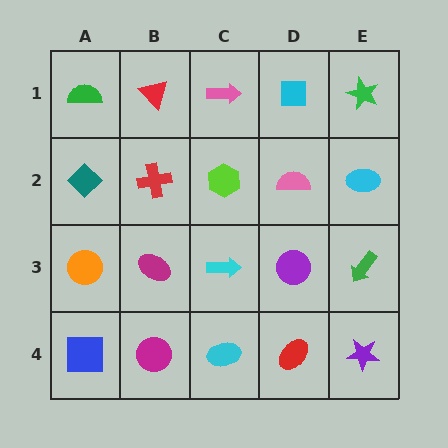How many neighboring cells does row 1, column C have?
3.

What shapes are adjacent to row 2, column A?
A green semicircle (row 1, column A), an orange circle (row 3, column A), a red cross (row 2, column B).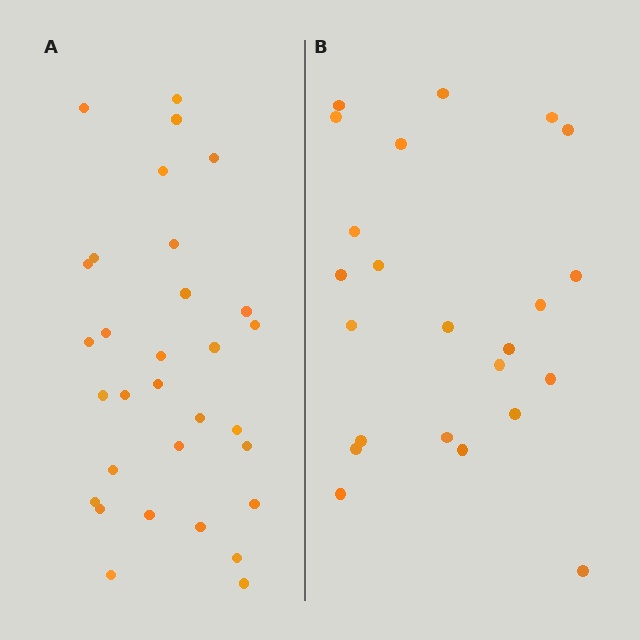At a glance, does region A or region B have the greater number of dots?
Region A (the left region) has more dots.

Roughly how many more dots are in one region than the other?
Region A has roughly 8 or so more dots than region B.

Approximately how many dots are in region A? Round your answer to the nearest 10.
About 30 dots. (The exact count is 31, which rounds to 30.)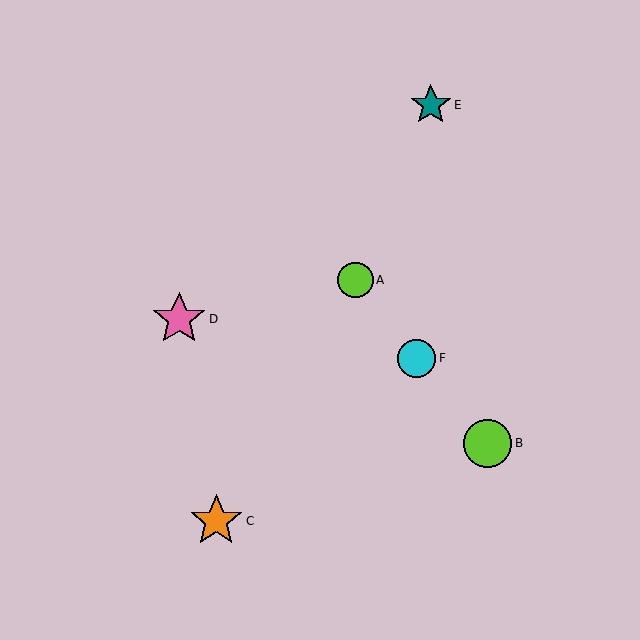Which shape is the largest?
The pink star (labeled D) is the largest.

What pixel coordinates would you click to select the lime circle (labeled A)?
Click at (356, 280) to select the lime circle A.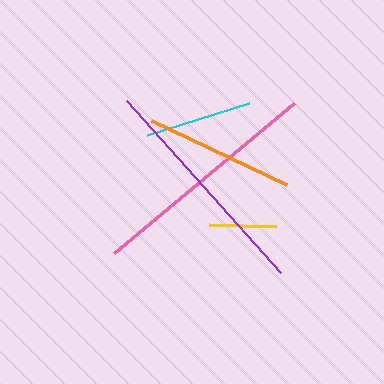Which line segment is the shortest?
The yellow line is the shortest at approximately 67 pixels.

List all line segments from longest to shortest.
From longest to shortest: pink, purple, orange, cyan, yellow.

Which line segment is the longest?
The pink line is the longest at approximately 234 pixels.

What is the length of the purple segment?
The purple segment is approximately 231 pixels long.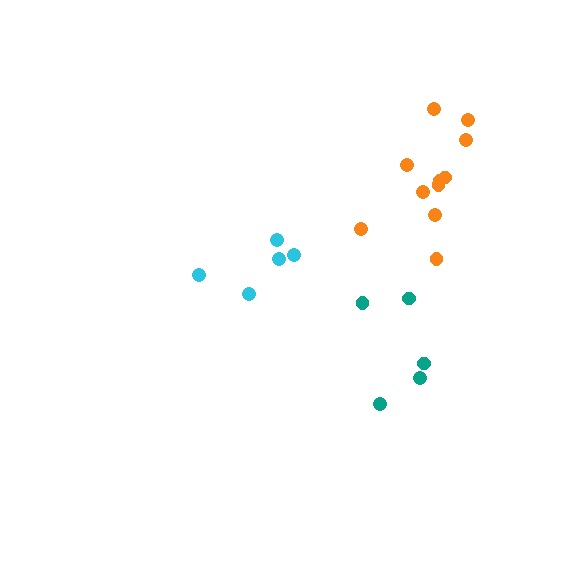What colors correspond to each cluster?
The clusters are colored: cyan, teal, orange.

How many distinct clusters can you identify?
There are 3 distinct clusters.